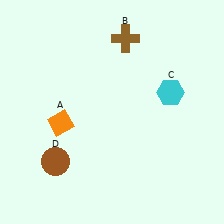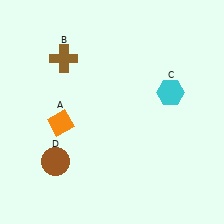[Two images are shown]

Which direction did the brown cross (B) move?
The brown cross (B) moved left.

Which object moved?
The brown cross (B) moved left.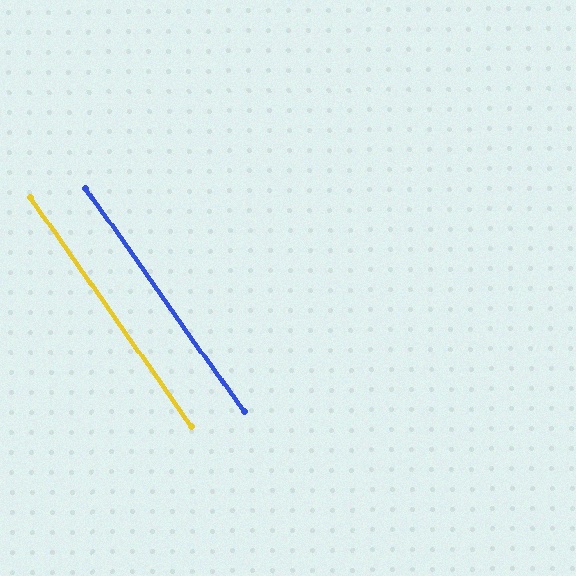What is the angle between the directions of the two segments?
Approximately 0 degrees.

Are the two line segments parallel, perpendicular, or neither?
Parallel — their directions differ by only 0.3°.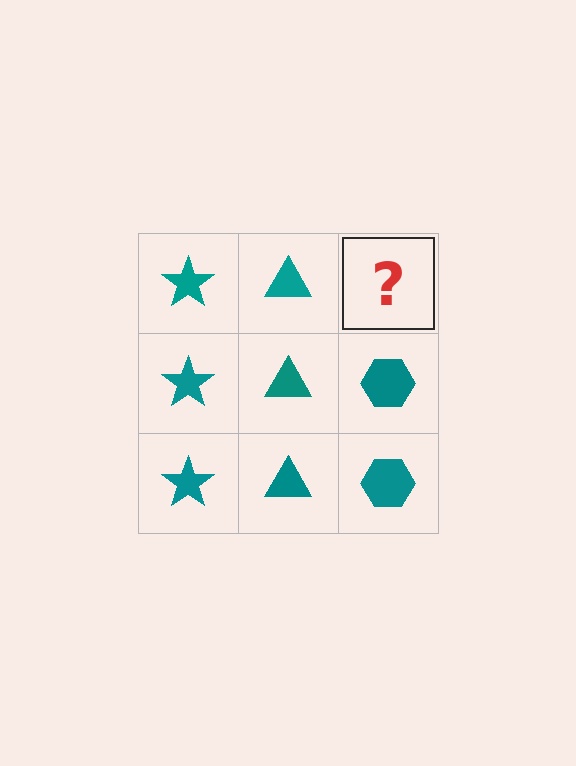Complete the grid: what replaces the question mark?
The question mark should be replaced with a teal hexagon.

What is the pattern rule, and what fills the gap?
The rule is that each column has a consistent shape. The gap should be filled with a teal hexagon.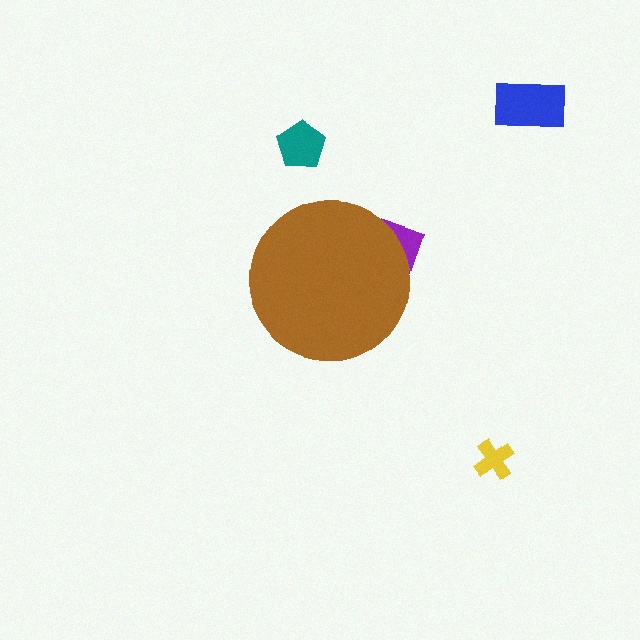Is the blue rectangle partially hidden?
No, the blue rectangle is fully visible.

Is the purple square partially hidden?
Yes, the purple square is partially hidden behind the brown circle.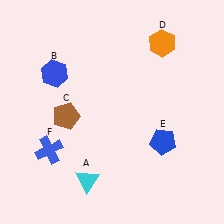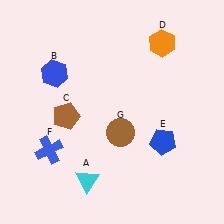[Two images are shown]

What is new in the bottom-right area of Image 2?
A brown circle (G) was added in the bottom-right area of Image 2.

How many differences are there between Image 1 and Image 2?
There is 1 difference between the two images.